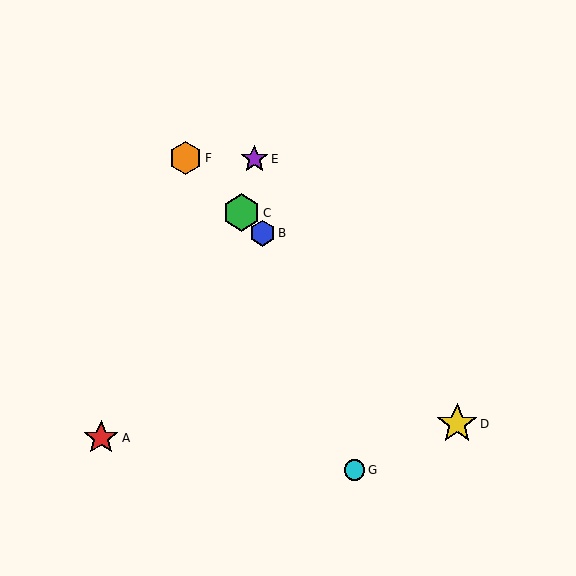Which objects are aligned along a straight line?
Objects B, C, D, F are aligned along a straight line.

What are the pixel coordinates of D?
Object D is at (457, 424).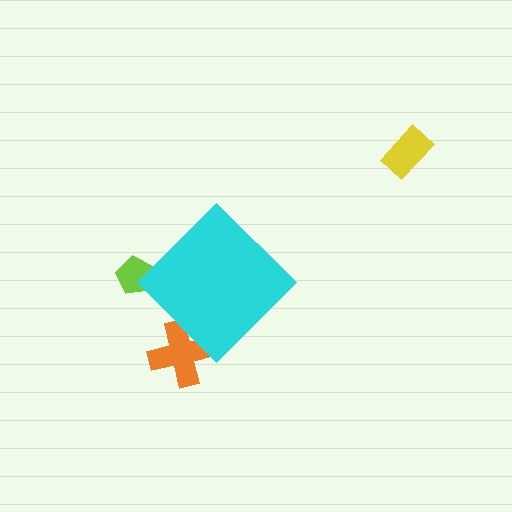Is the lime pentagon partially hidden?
Yes, the lime pentagon is partially hidden behind the cyan diamond.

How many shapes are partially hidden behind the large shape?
2 shapes are partially hidden.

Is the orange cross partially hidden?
Yes, the orange cross is partially hidden behind the cyan diamond.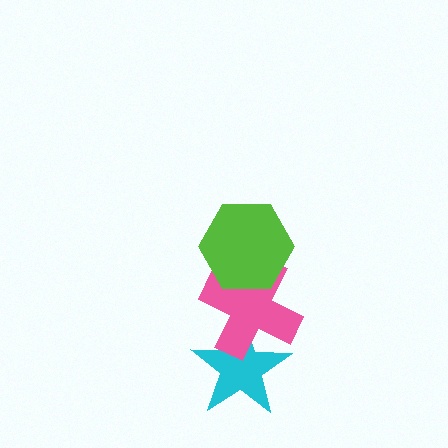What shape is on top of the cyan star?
The pink cross is on top of the cyan star.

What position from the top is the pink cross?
The pink cross is 2nd from the top.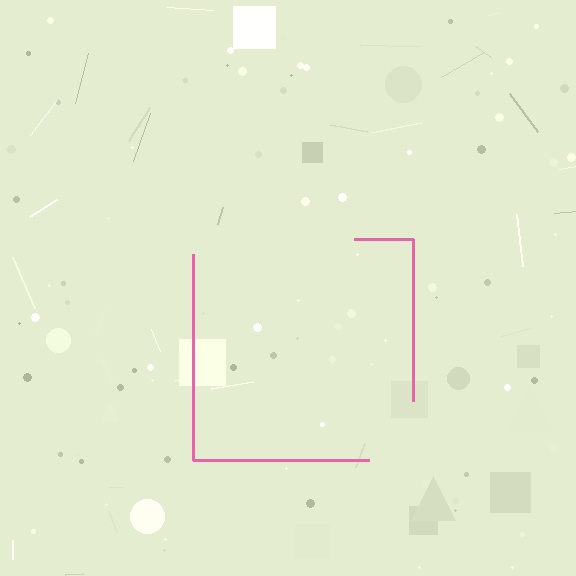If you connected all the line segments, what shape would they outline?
They would outline a square.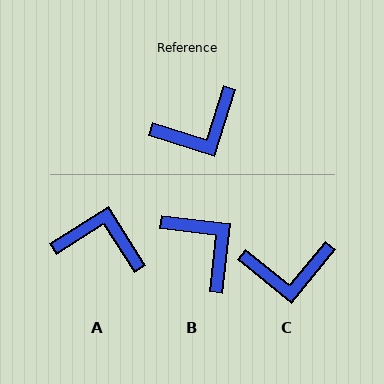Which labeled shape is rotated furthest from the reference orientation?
A, about 140 degrees away.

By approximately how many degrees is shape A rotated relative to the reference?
Approximately 140 degrees counter-clockwise.